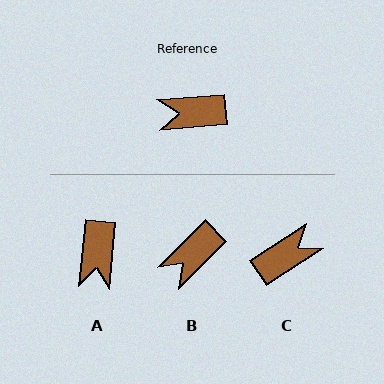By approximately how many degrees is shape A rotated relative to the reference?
Approximately 80 degrees counter-clockwise.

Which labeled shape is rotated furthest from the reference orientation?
C, about 152 degrees away.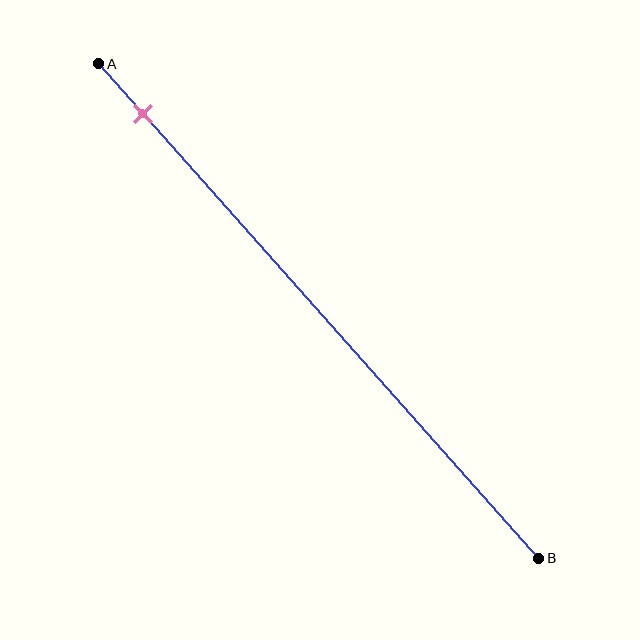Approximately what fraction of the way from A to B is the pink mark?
The pink mark is approximately 10% of the way from A to B.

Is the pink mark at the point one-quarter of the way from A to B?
No, the mark is at about 10% from A, not at the 25% one-quarter point.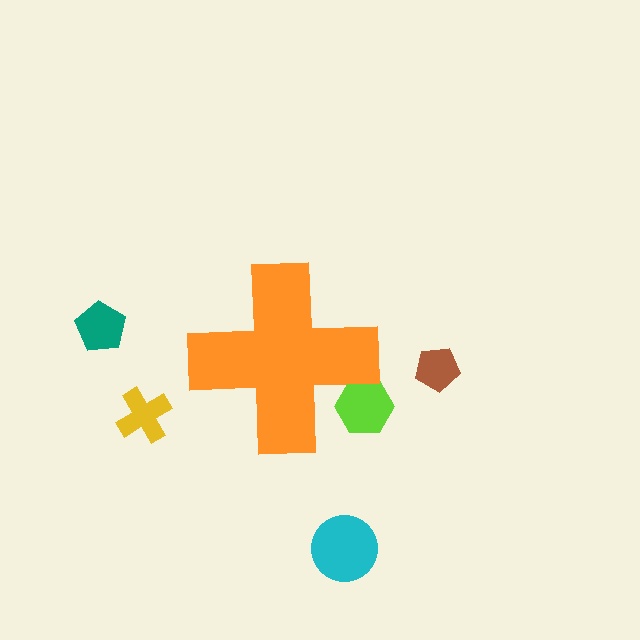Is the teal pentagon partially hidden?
No, the teal pentagon is fully visible.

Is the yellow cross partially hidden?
No, the yellow cross is fully visible.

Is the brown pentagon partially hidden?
No, the brown pentagon is fully visible.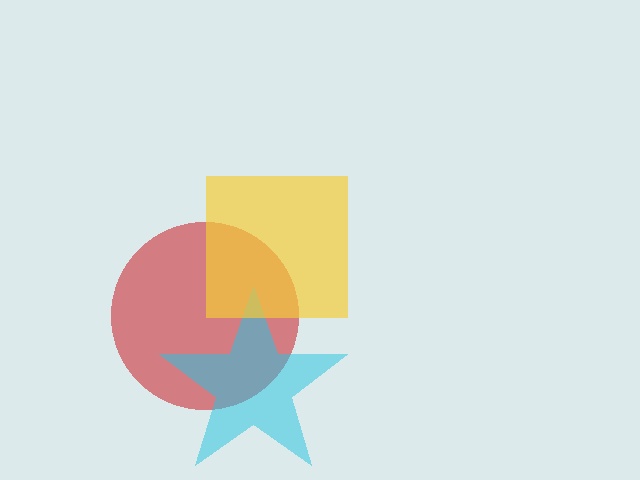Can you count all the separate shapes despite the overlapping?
Yes, there are 3 separate shapes.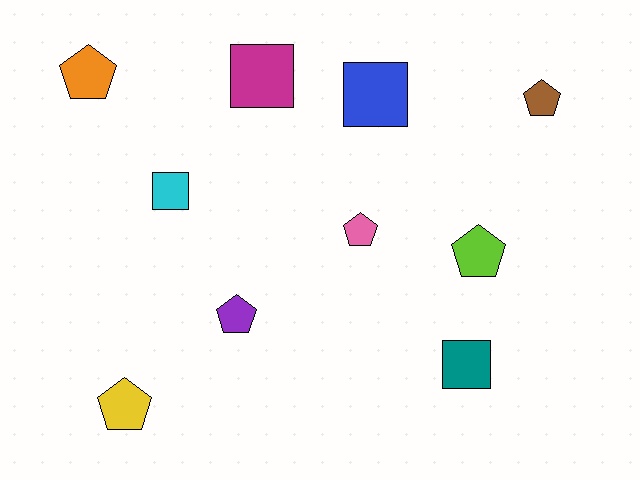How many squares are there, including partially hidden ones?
There are 4 squares.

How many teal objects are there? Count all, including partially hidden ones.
There is 1 teal object.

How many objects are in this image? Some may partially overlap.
There are 10 objects.